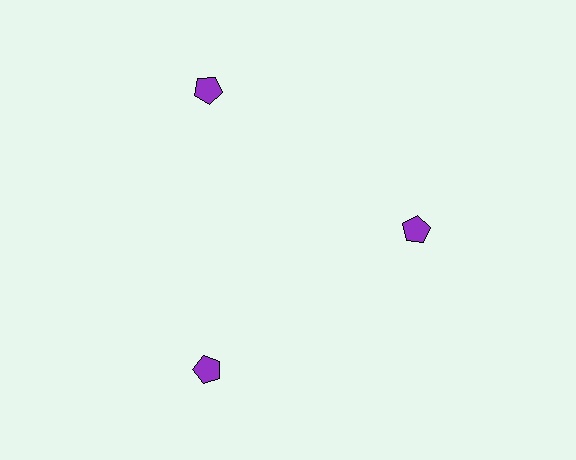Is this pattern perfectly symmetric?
No. The 3 purple pentagons are arranged in a ring, but one element near the 3 o'clock position is pulled inward toward the center, breaking the 3-fold rotational symmetry.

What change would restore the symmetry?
The symmetry would be restored by moving it outward, back onto the ring so that all 3 pentagons sit at equal angles and equal distance from the center.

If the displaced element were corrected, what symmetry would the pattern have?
It would have 3-fold rotational symmetry — the pattern would map onto itself every 120 degrees.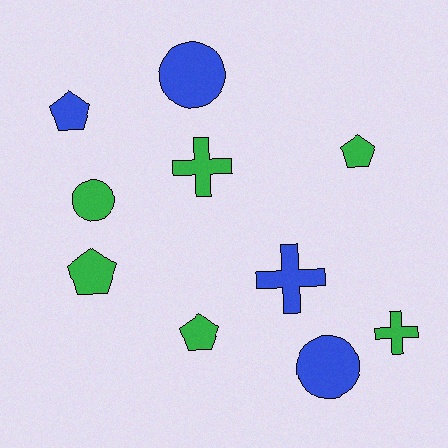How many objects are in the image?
There are 10 objects.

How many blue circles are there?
There are 2 blue circles.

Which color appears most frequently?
Green, with 6 objects.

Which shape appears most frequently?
Pentagon, with 4 objects.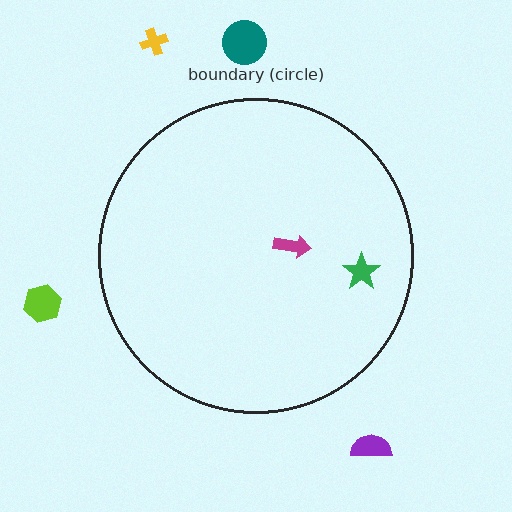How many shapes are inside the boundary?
2 inside, 4 outside.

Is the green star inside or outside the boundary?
Inside.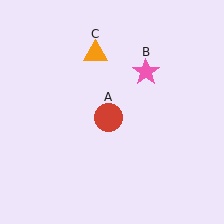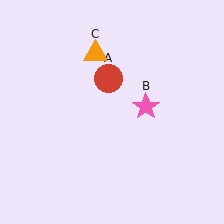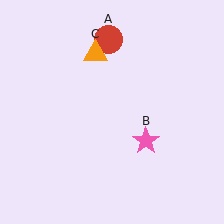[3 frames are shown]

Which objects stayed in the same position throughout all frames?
Orange triangle (object C) remained stationary.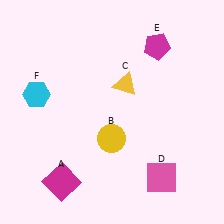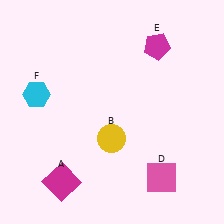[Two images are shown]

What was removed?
The yellow triangle (C) was removed in Image 2.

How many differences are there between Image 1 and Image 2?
There is 1 difference between the two images.